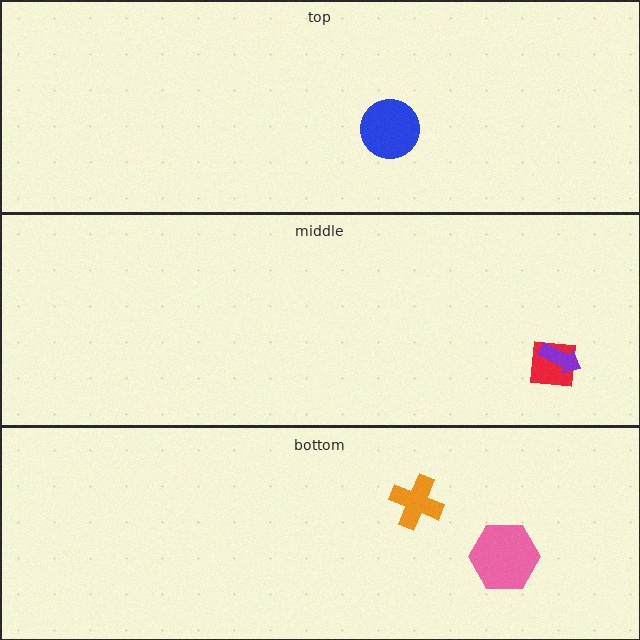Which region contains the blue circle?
The top region.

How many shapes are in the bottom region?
2.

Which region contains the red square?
The middle region.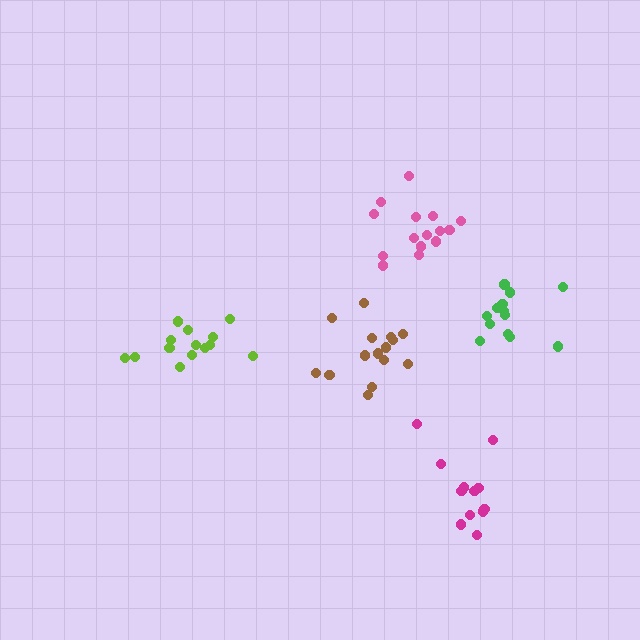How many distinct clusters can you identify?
There are 5 distinct clusters.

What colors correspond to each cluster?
The clusters are colored: lime, magenta, brown, pink, green.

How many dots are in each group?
Group 1: 14 dots, Group 2: 12 dots, Group 3: 15 dots, Group 4: 15 dots, Group 5: 13 dots (69 total).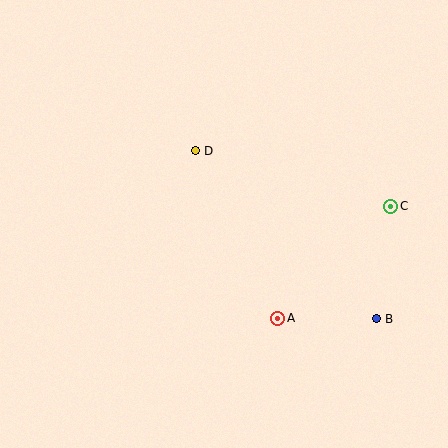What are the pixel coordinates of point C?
Point C is at (391, 206).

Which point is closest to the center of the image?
Point D at (195, 151) is closest to the center.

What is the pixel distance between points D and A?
The distance between D and A is 187 pixels.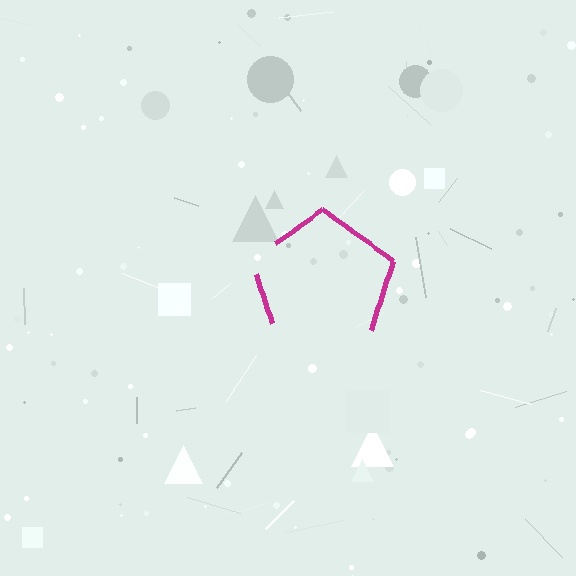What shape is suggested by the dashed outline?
The dashed outline suggests a pentagon.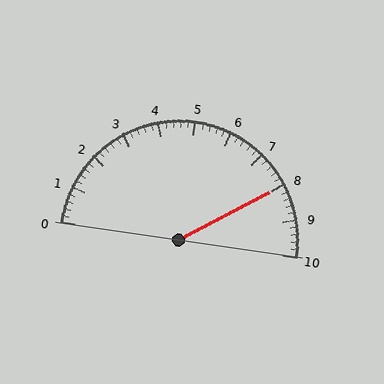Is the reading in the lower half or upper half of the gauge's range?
The reading is in the upper half of the range (0 to 10).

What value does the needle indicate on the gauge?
The needle indicates approximately 8.0.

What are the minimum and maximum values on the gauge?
The gauge ranges from 0 to 10.